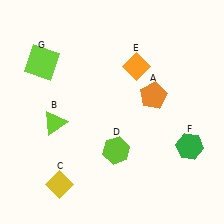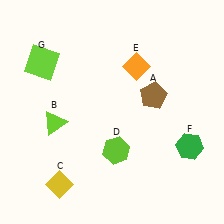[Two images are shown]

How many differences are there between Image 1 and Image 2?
There is 1 difference between the two images.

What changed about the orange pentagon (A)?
In Image 1, A is orange. In Image 2, it changed to brown.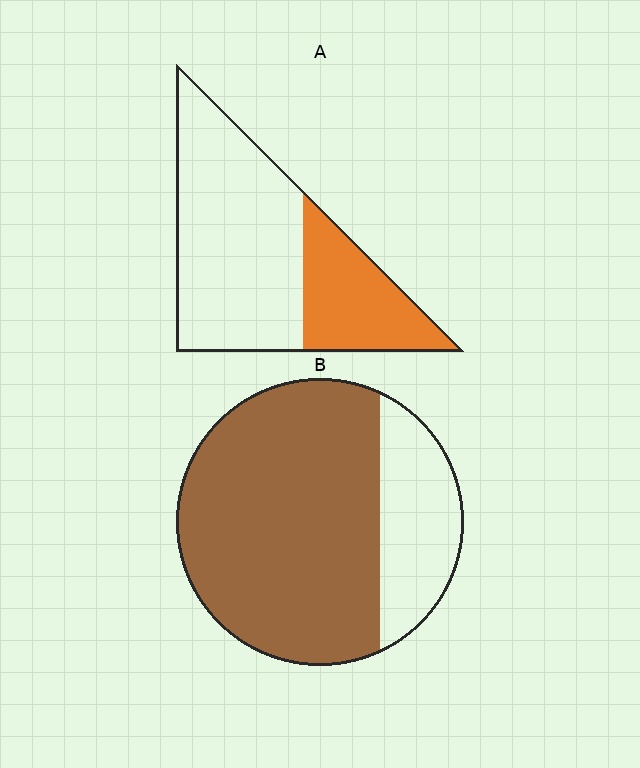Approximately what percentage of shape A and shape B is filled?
A is approximately 30% and B is approximately 75%.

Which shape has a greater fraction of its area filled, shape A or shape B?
Shape B.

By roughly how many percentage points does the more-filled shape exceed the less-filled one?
By roughly 45 percentage points (B over A).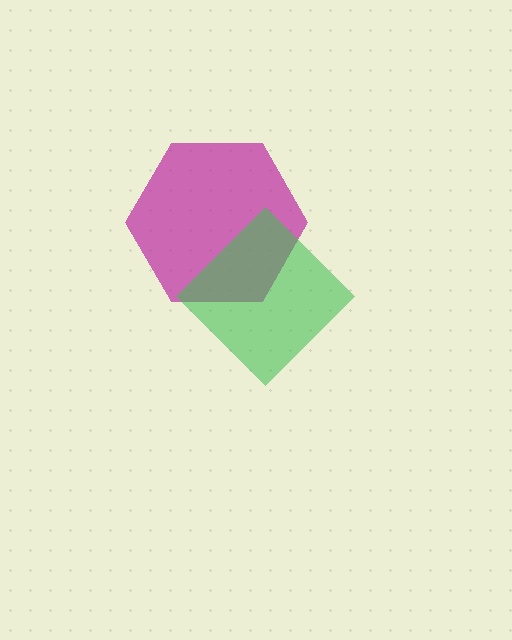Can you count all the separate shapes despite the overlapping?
Yes, there are 2 separate shapes.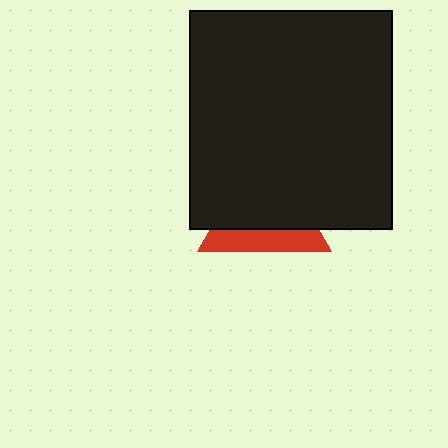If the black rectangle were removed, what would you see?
You would see the complete red triangle.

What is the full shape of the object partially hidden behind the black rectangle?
The partially hidden object is a red triangle.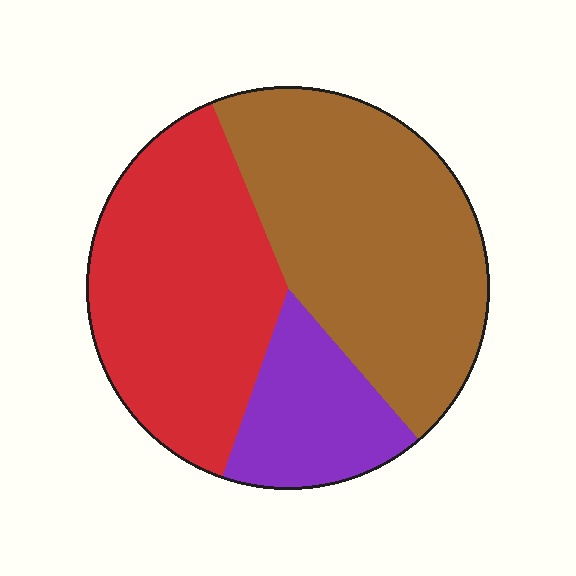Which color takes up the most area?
Brown, at roughly 45%.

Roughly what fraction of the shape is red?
Red takes up about three eighths (3/8) of the shape.